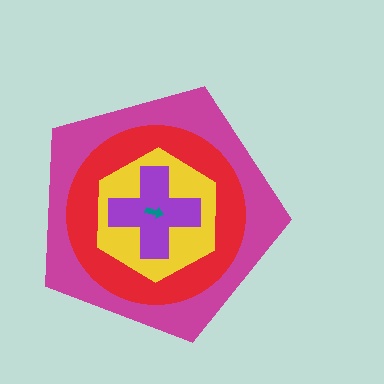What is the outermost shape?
The magenta pentagon.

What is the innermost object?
The teal arrow.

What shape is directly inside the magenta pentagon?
The red circle.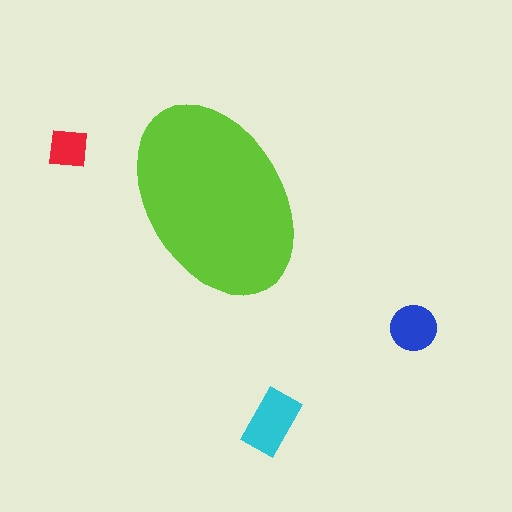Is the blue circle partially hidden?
No, the blue circle is fully visible.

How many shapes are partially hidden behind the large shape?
0 shapes are partially hidden.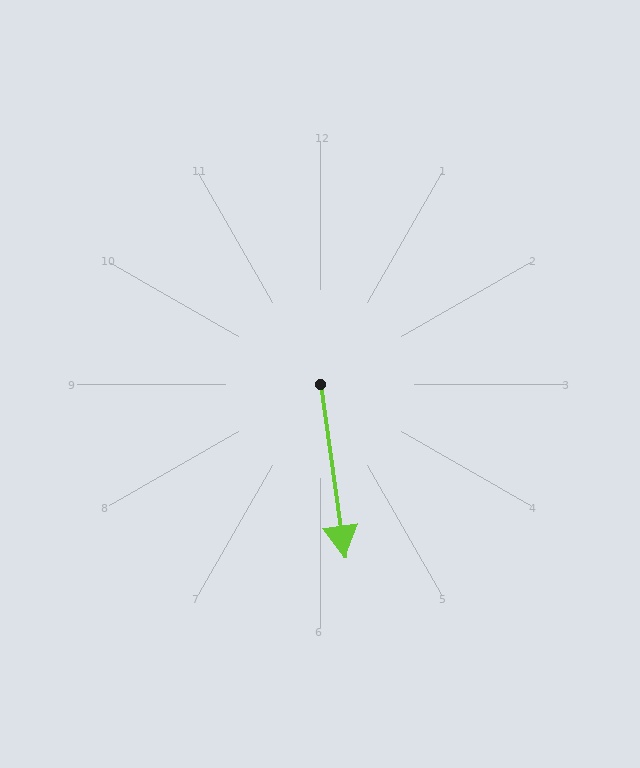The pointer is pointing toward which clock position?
Roughly 6 o'clock.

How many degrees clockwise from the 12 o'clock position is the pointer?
Approximately 172 degrees.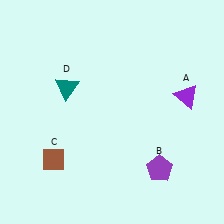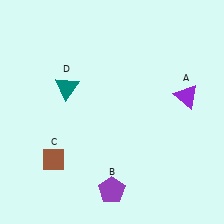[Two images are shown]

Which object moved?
The purple pentagon (B) moved left.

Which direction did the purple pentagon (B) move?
The purple pentagon (B) moved left.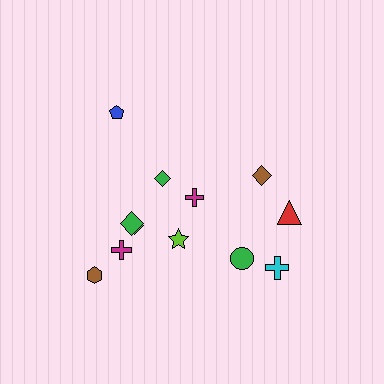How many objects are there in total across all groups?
There are 12 objects.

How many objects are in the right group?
There are 5 objects.